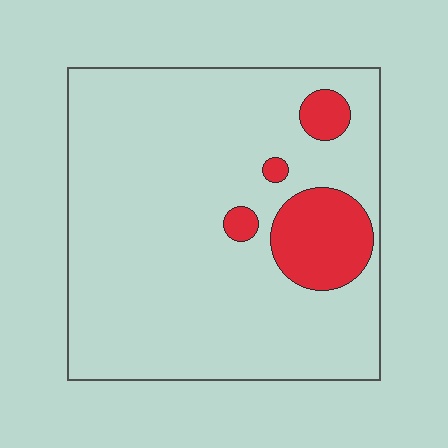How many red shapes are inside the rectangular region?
4.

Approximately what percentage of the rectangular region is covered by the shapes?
Approximately 10%.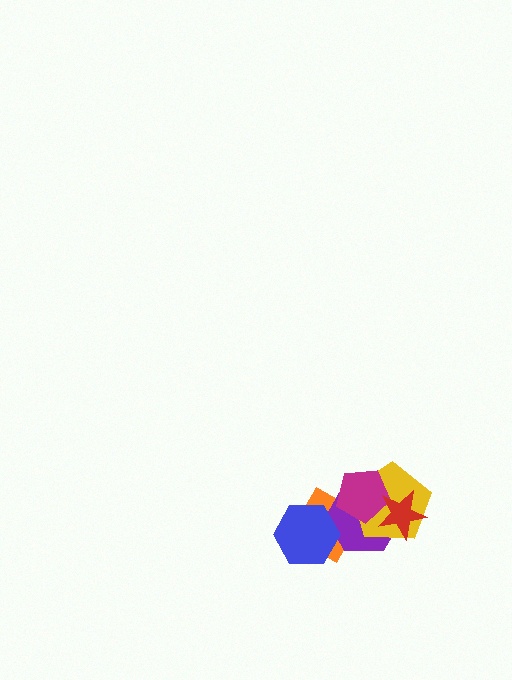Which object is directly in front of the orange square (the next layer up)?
The purple hexagon is directly in front of the orange square.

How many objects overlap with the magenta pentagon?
4 objects overlap with the magenta pentagon.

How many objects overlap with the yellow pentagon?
3 objects overlap with the yellow pentagon.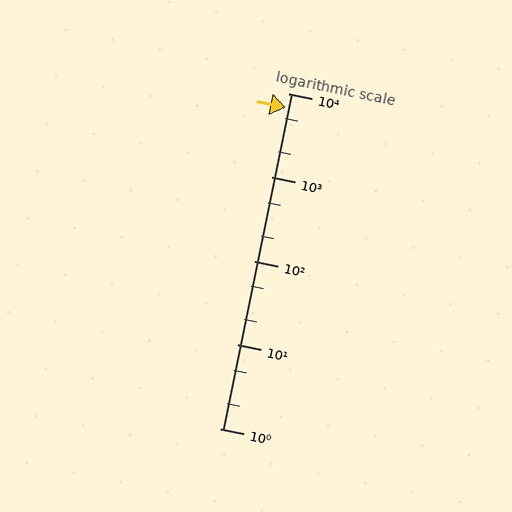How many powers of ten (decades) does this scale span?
The scale spans 4 decades, from 1 to 10000.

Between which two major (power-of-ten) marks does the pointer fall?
The pointer is between 1000 and 10000.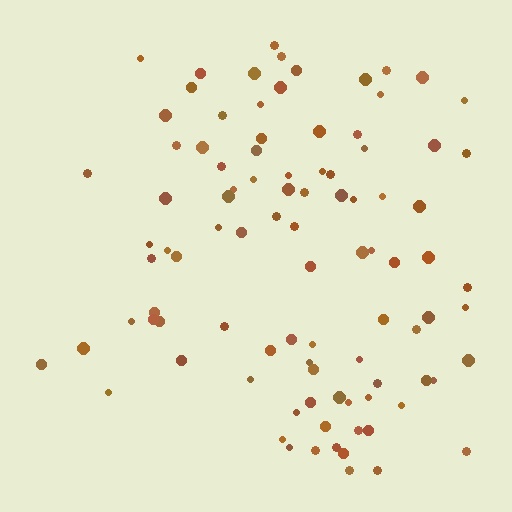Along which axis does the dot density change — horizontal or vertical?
Horizontal.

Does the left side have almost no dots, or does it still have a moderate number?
Still a moderate number, just noticeably fewer than the right.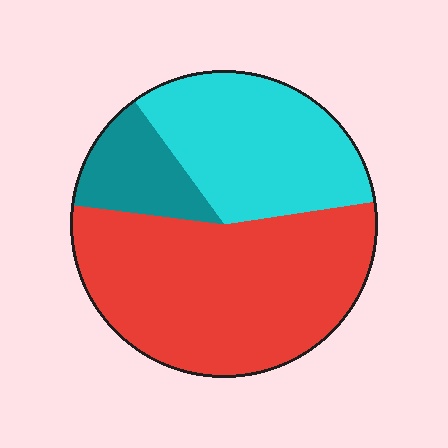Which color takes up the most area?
Red, at roughly 55%.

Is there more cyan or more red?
Red.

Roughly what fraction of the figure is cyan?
Cyan covers about 35% of the figure.